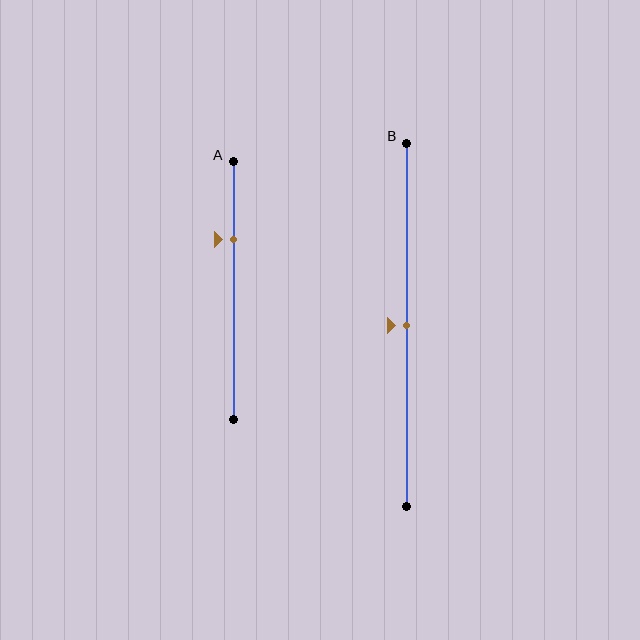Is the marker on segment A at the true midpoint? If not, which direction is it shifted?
No, the marker on segment A is shifted upward by about 20% of the segment length.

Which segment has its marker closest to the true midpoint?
Segment B has its marker closest to the true midpoint.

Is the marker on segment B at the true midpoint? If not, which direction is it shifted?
Yes, the marker on segment B is at the true midpoint.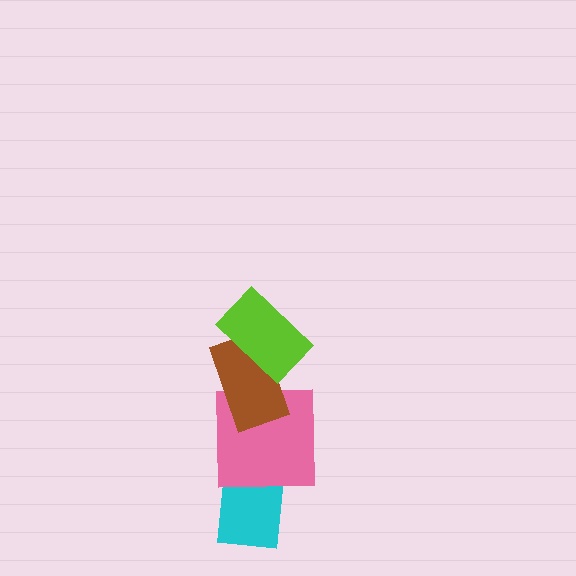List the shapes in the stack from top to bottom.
From top to bottom: the lime rectangle, the brown rectangle, the pink square, the cyan rectangle.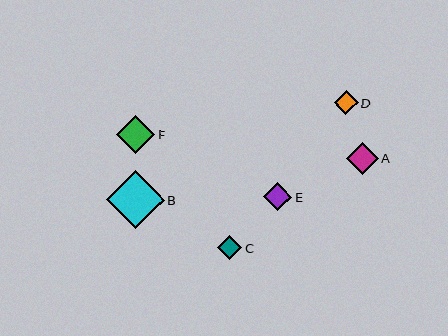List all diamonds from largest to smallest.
From largest to smallest: B, F, A, E, C, D.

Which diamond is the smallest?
Diamond D is the smallest with a size of approximately 23 pixels.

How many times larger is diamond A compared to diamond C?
Diamond A is approximately 1.3 times the size of diamond C.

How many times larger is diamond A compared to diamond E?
Diamond A is approximately 1.1 times the size of diamond E.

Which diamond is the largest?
Diamond B is the largest with a size of approximately 58 pixels.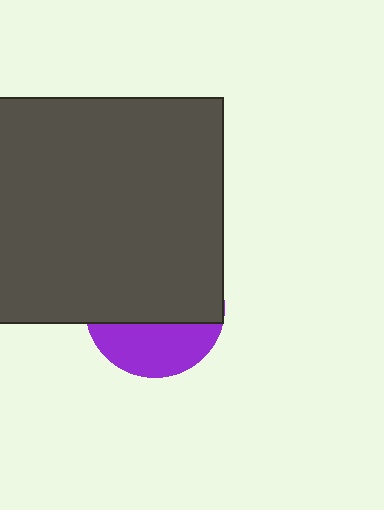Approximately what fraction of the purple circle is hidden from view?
Roughly 64% of the purple circle is hidden behind the dark gray square.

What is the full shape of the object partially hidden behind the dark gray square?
The partially hidden object is a purple circle.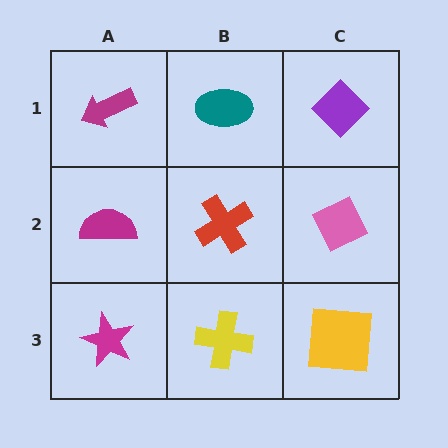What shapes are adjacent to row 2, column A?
A magenta arrow (row 1, column A), a magenta star (row 3, column A), a red cross (row 2, column B).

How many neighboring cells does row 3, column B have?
3.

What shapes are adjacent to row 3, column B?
A red cross (row 2, column B), a magenta star (row 3, column A), a yellow square (row 3, column C).